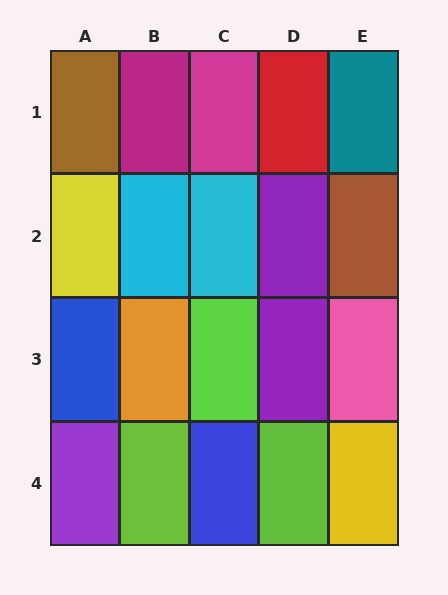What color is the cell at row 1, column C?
Magenta.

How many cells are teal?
1 cell is teal.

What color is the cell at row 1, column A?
Brown.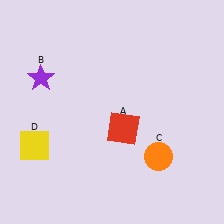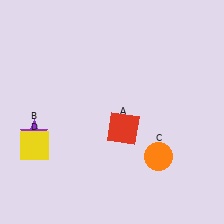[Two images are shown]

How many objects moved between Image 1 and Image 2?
1 object moved between the two images.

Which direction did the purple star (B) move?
The purple star (B) moved down.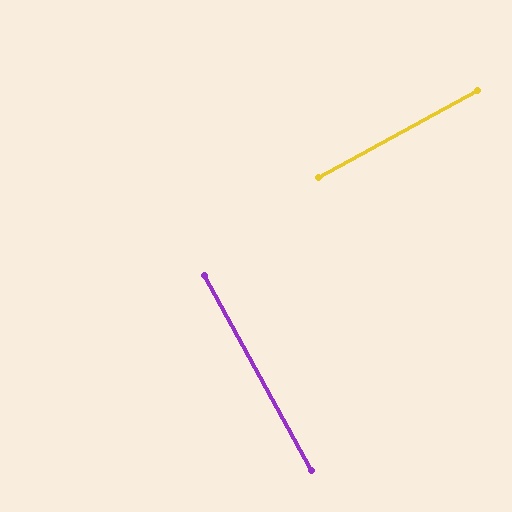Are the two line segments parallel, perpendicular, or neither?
Perpendicular — they meet at approximately 90°.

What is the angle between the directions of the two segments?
Approximately 90 degrees.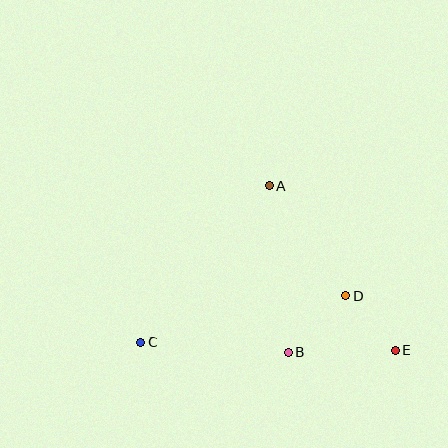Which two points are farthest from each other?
Points C and E are farthest from each other.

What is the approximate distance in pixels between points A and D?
The distance between A and D is approximately 134 pixels.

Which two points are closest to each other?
Points D and E are closest to each other.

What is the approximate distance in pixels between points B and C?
The distance between B and C is approximately 148 pixels.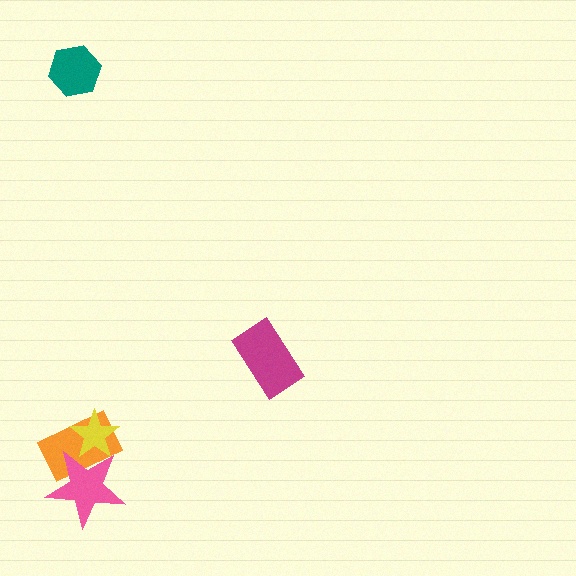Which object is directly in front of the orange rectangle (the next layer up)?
The yellow star is directly in front of the orange rectangle.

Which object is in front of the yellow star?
The pink star is in front of the yellow star.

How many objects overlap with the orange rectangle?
2 objects overlap with the orange rectangle.